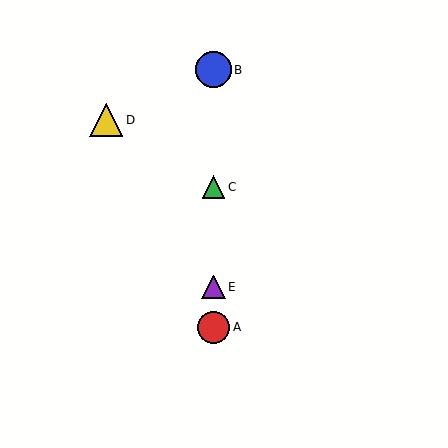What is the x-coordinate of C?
Object C is at x≈214.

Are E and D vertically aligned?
No, E is at x≈214 and D is at x≈106.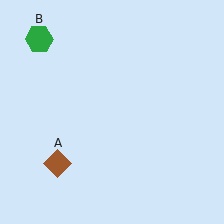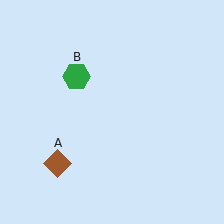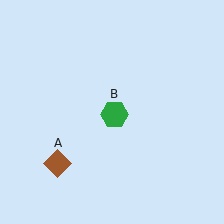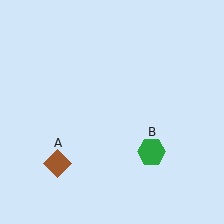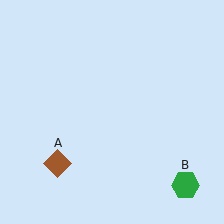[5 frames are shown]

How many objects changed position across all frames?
1 object changed position: green hexagon (object B).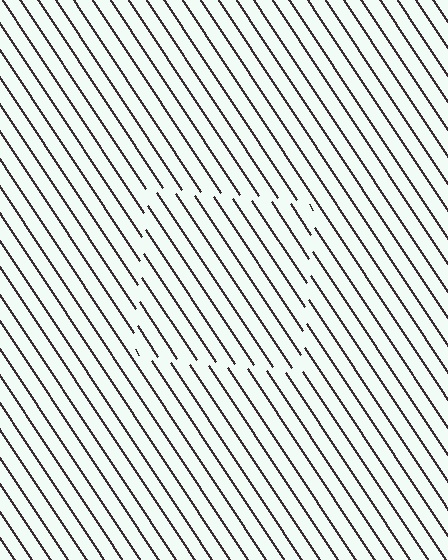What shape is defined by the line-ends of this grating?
An illusory square. The interior of the shape contains the same grating, shifted by half a period — the contour is defined by the phase discontinuity where line-ends from the inner and outer gratings abut.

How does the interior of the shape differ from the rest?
The interior of the shape contains the same grating, shifted by half a period — the contour is defined by the phase discontinuity where line-ends from the inner and outer gratings abut.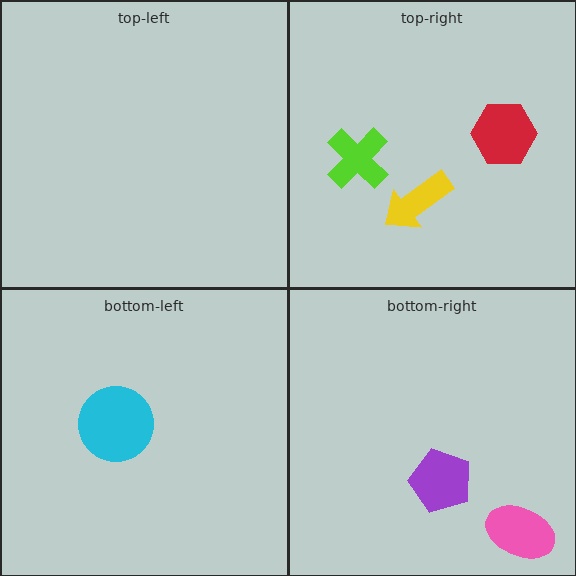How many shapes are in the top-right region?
3.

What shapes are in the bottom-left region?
The cyan circle.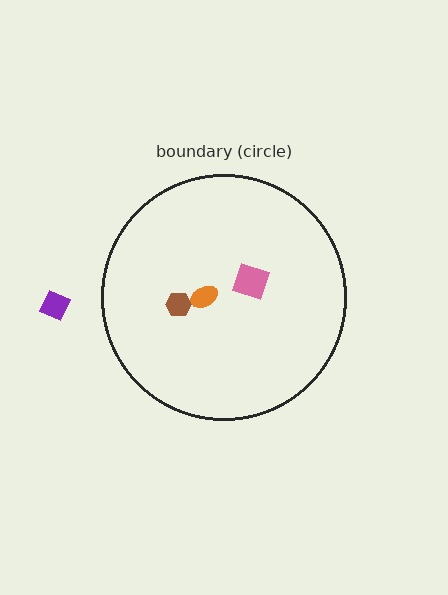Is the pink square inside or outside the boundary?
Inside.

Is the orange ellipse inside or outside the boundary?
Inside.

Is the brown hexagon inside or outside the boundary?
Inside.